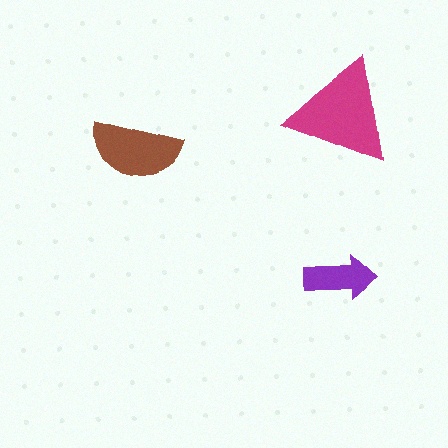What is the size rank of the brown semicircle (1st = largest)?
2nd.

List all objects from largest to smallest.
The magenta triangle, the brown semicircle, the purple arrow.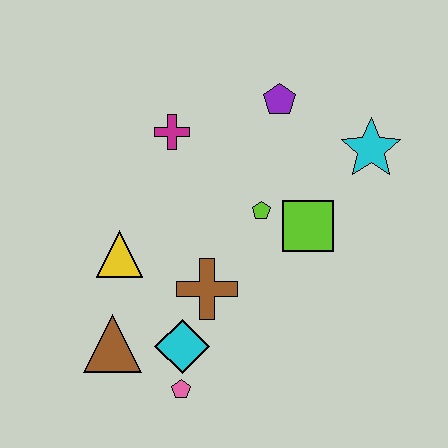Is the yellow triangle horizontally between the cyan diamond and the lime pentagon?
No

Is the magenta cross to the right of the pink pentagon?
No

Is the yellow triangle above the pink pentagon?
Yes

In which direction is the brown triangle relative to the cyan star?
The brown triangle is to the left of the cyan star.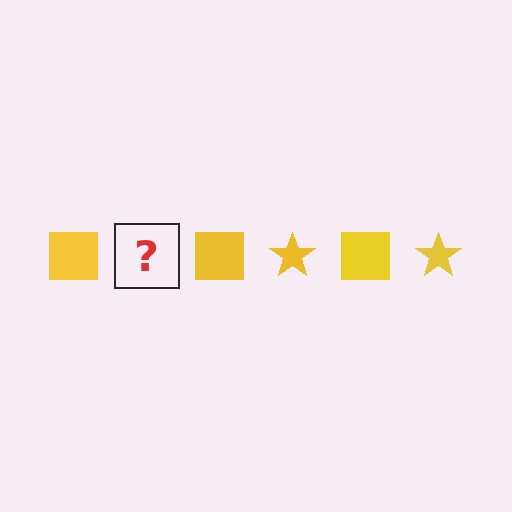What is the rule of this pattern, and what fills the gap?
The rule is that the pattern cycles through square, star shapes in yellow. The gap should be filled with a yellow star.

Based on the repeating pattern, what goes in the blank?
The blank should be a yellow star.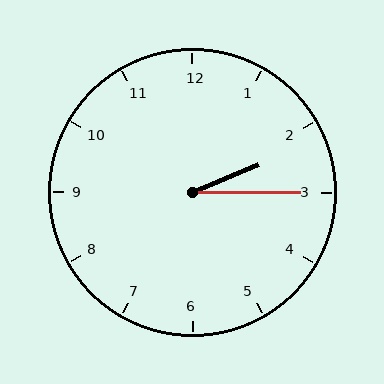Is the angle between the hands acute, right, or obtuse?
It is acute.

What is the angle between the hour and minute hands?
Approximately 22 degrees.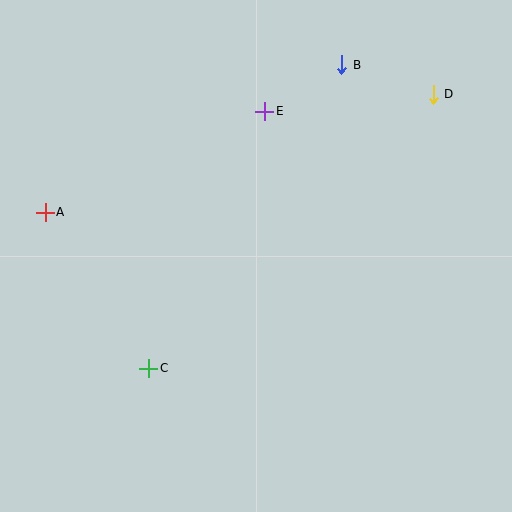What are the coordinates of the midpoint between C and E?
The midpoint between C and E is at (207, 240).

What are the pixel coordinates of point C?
Point C is at (149, 368).